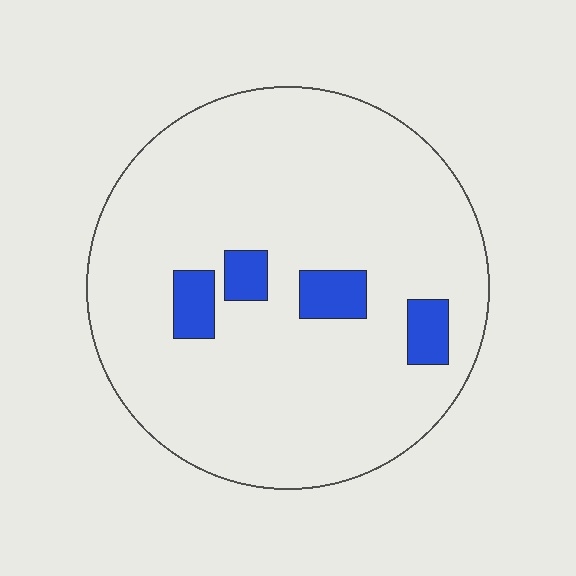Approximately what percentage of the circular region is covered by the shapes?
Approximately 10%.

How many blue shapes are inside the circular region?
4.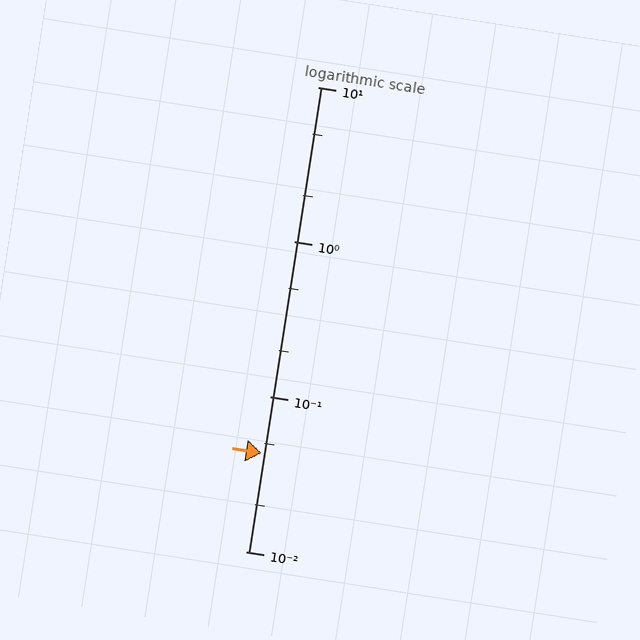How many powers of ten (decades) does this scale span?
The scale spans 3 decades, from 0.01 to 10.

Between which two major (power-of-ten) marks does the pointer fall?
The pointer is between 0.01 and 0.1.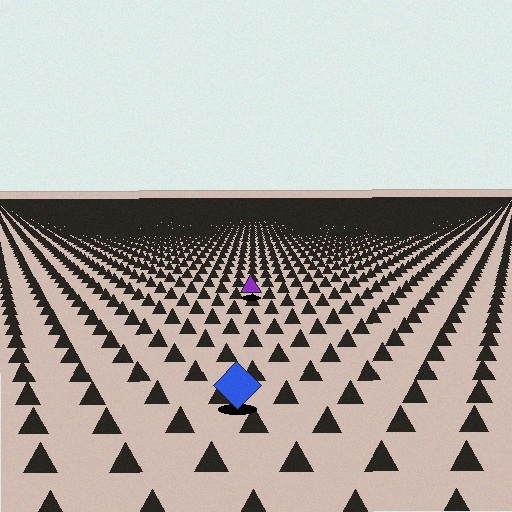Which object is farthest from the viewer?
The purple triangle is farthest from the viewer. It appears smaller and the ground texture around it is denser.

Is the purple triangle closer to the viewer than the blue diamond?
No. The blue diamond is closer — you can tell from the texture gradient: the ground texture is coarser near it.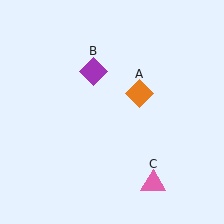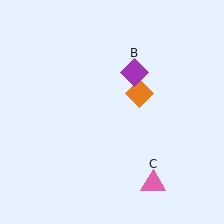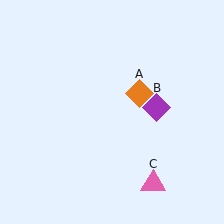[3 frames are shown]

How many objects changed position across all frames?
1 object changed position: purple diamond (object B).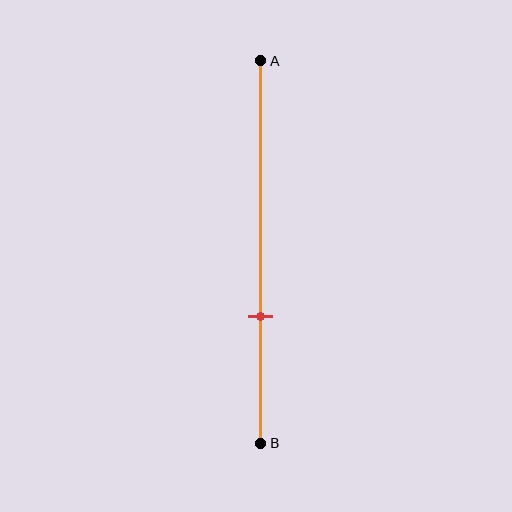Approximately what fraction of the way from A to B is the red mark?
The red mark is approximately 65% of the way from A to B.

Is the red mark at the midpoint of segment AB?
No, the mark is at about 65% from A, not at the 50% midpoint.